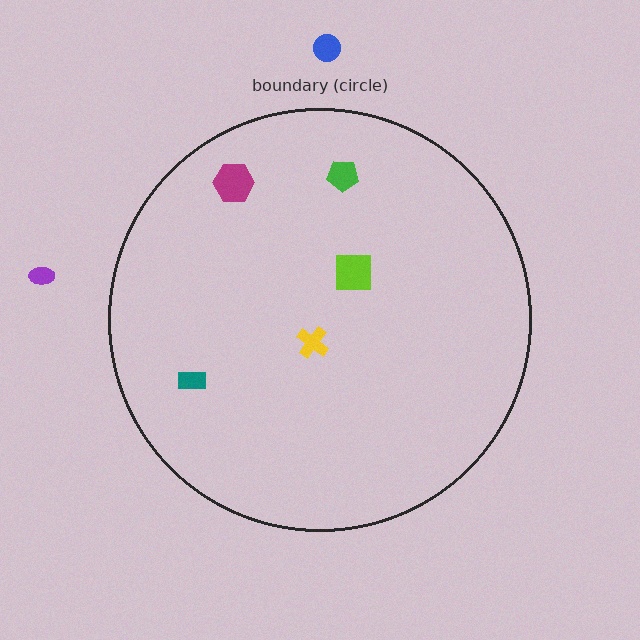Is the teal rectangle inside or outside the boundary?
Inside.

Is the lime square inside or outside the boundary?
Inside.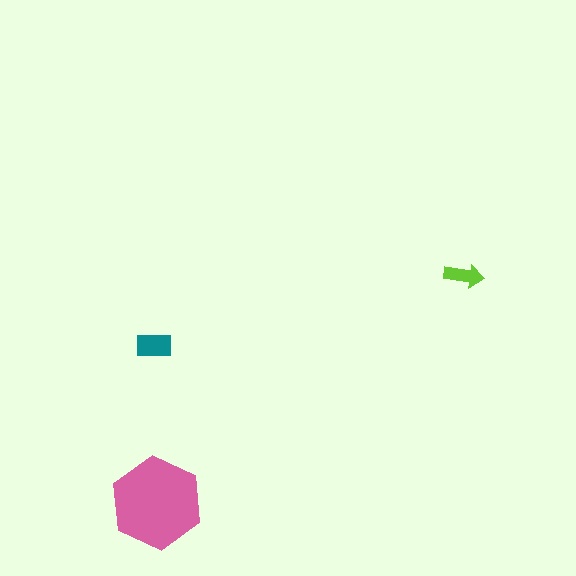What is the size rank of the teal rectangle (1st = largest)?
2nd.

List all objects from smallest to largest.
The lime arrow, the teal rectangle, the pink hexagon.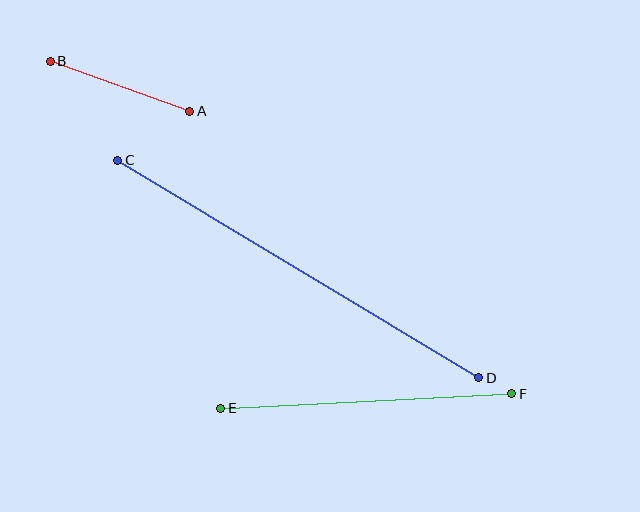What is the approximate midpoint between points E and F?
The midpoint is at approximately (366, 401) pixels.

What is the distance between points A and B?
The distance is approximately 148 pixels.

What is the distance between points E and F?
The distance is approximately 291 pixels.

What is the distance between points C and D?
The distance is approximately 422 pixels.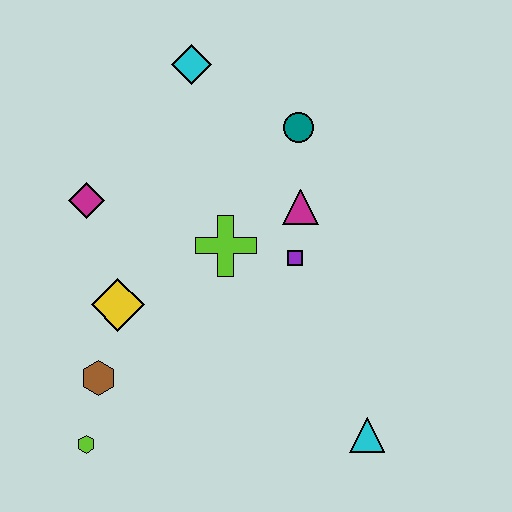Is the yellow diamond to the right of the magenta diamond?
Yes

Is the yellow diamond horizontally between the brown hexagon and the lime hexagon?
No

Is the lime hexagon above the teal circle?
No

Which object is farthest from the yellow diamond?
The cyan triangle is farthest from the yellow diamond.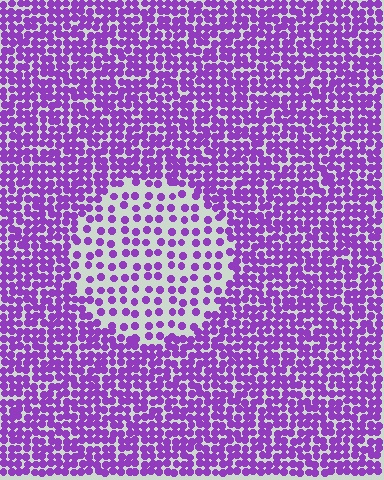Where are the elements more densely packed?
The elements are more densely packed outside the circle boundary.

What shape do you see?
I see a circle.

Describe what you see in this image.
The image contains small purple elements arranged at two different densities. A circle-shaped region is visible where the elements are less densely packed than the surrounding area.